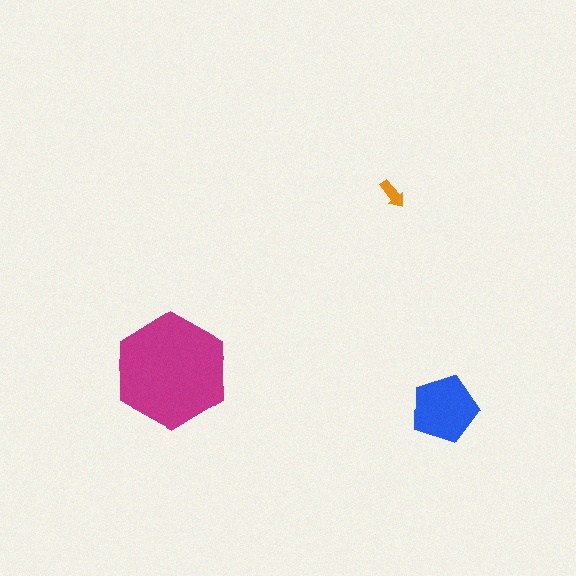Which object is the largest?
The magenta hexagon.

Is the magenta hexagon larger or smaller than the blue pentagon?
Larger.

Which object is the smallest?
The orange arrow.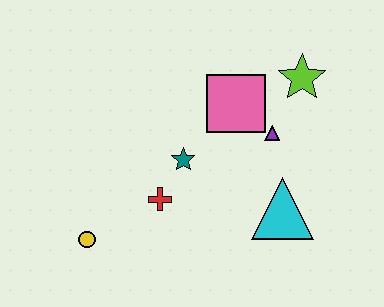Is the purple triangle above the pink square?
No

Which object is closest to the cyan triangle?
The purple triangle is closest to the cyan triangle.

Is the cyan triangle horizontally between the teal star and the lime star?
Yes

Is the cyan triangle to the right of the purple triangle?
Yes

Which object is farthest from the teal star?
The lime star is farthest from the teal star.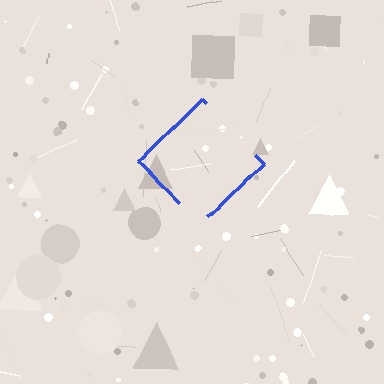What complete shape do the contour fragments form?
The contour fragments form a diamond.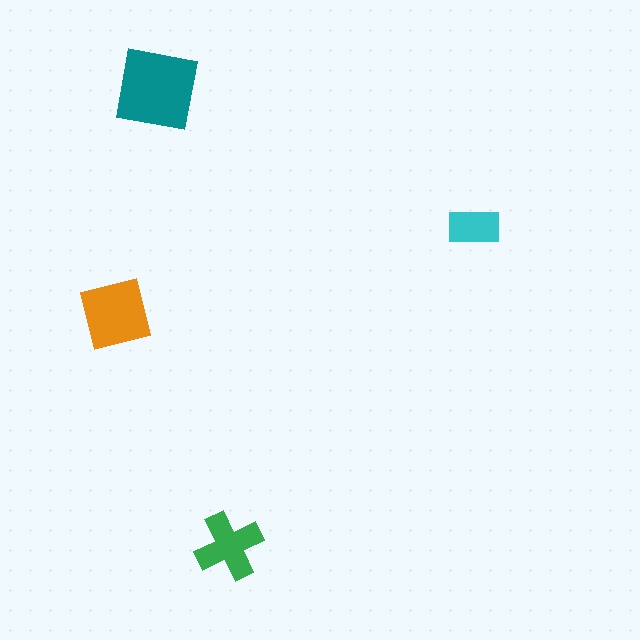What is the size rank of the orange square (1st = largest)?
2nd.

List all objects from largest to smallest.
The teal square, the orange square, the green cross, the cyan rectangle.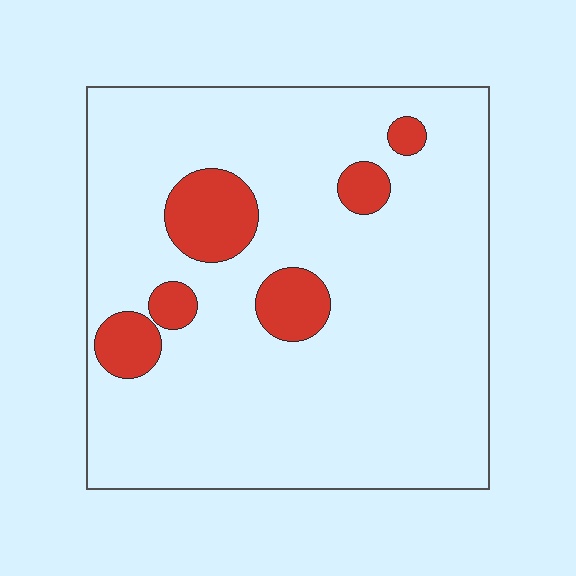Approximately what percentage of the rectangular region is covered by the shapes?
Approximately 15%.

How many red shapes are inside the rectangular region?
6.